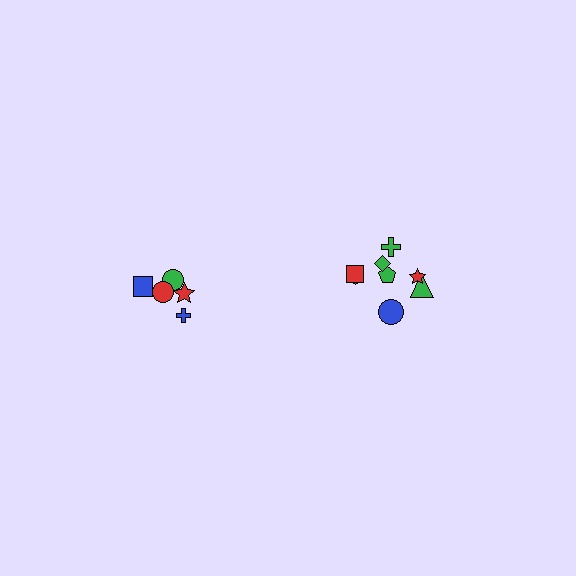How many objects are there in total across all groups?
There are 13 objects.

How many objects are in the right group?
There are 8 objects.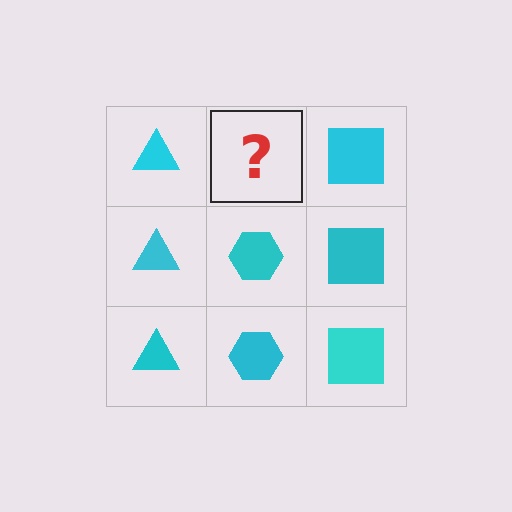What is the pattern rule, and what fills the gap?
The rule is that each column has a consistent shape. The gap should be filled with a cyan hexagon.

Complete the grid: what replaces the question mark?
The question mark should be replaced with a cyan hexagon.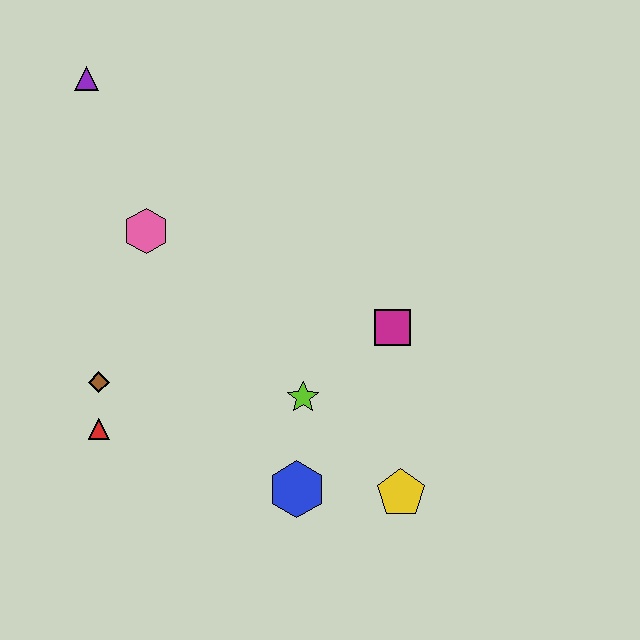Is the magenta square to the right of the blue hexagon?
Yes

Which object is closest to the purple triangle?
The pink hexagon is closest to the purple triangle.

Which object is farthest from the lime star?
The purple triangle is farthest from the lime star.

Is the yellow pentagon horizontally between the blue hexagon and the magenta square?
No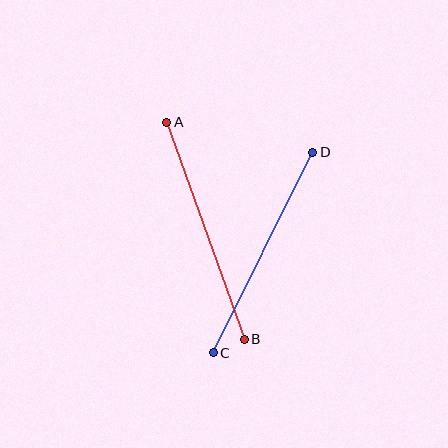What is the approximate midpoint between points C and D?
The midpoint is at approximately (263, 253) pixels.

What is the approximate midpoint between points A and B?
The midpoint is at approximately (205, 231) pixels.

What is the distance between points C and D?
The distance is approximately 224 pixels.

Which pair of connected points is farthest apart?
Points A and B are farthest apart.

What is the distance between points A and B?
The distance is approximately 230 pixels.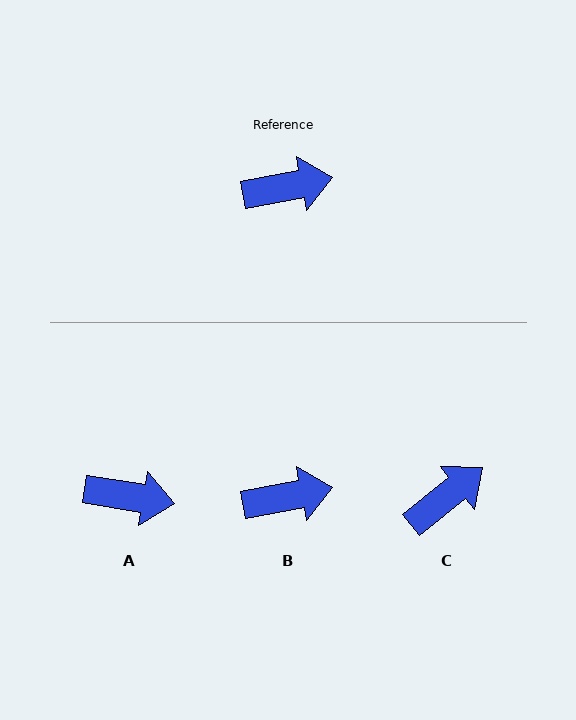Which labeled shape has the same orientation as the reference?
B.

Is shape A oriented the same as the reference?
No, it is off by about 20 degrees.